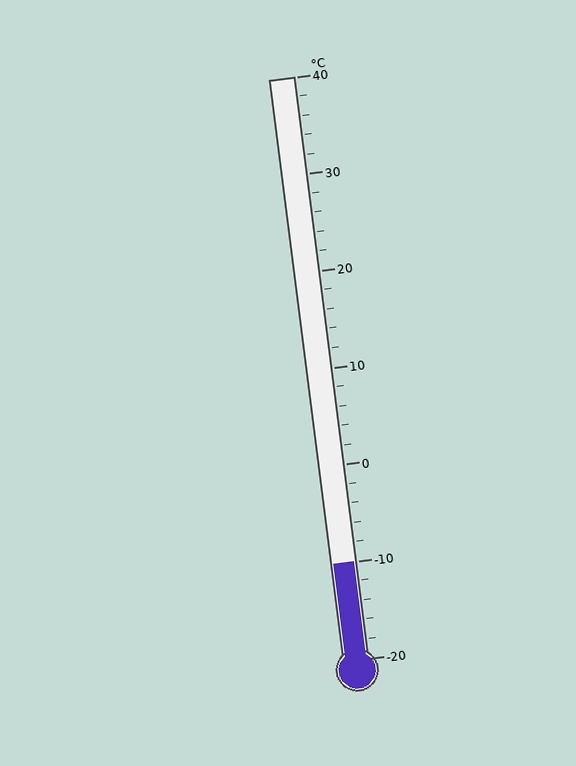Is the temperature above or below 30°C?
The temperature is below 30°C.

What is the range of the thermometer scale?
The thermometer scale ranges from -20°C to 40°C.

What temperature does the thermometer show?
The thermometer shows approximately -10°C.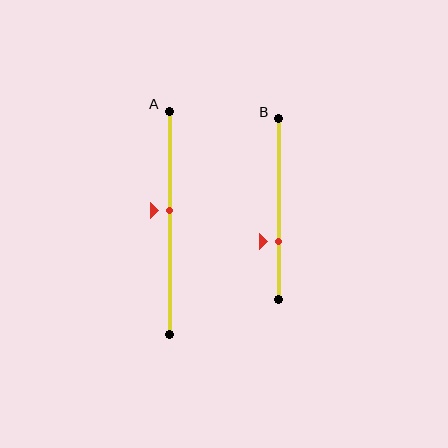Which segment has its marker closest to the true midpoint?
Segment A has its marker closest to the true midpoint.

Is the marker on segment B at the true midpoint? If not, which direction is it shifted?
No, the marker on segment B is shifted downward by about 18% of the segment length.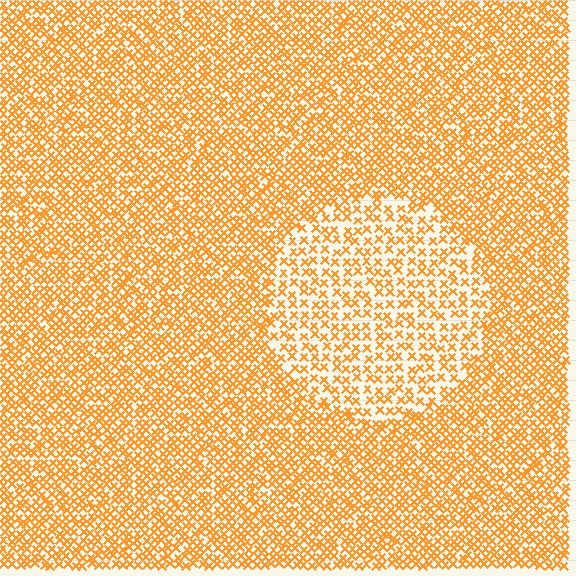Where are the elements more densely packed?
The elements are more densely packed outside the circle boundary.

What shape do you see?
I see a circle.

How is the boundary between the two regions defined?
The boundary is defined by a change in element density (approximately 1.8x ratio). All elements are the same color, size, and shape.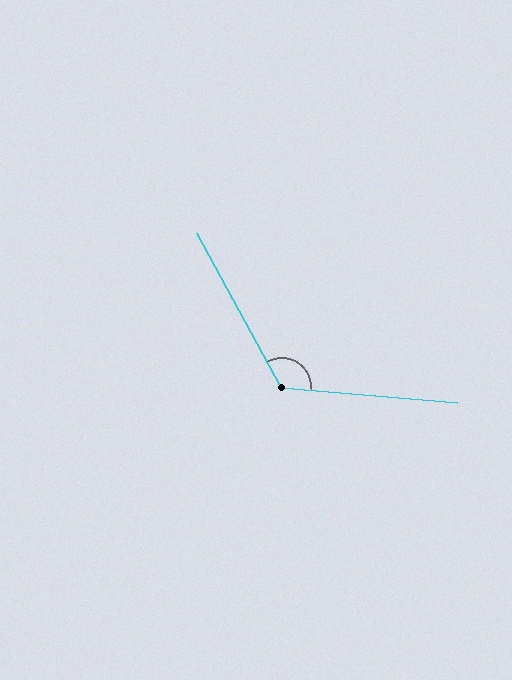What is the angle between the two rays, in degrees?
Approximately 124 degrees.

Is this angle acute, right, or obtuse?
It is obtuse.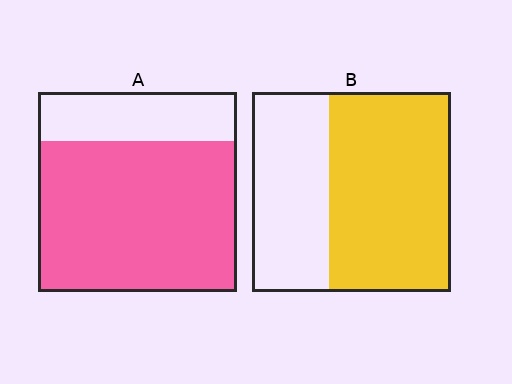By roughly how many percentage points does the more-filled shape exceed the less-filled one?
By roughly 15 percentage points (A over B).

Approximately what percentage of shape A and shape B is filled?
A is approximately 75% and B is approximately 60%.